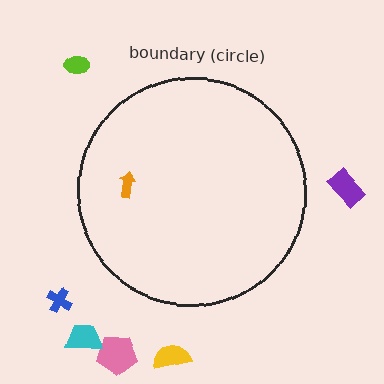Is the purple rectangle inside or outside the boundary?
Outside.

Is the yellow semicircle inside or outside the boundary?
Outside.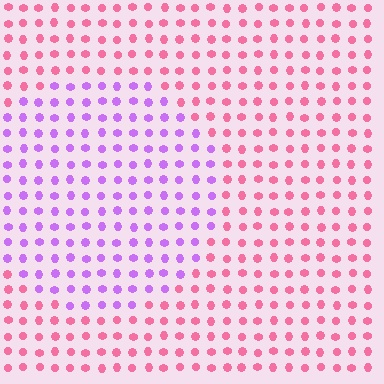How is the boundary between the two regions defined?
The boundary is defined purely by a slight shift in hue (about 57 degrees). Spacing, size, and orientation are identical on both sides.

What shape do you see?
I see a circle.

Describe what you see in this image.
The image is filled with small pink elements in a uniform arrangement. A circle-shaped region is visible where the elements are tinted to a slightly different hue, forming a subtle color boundary.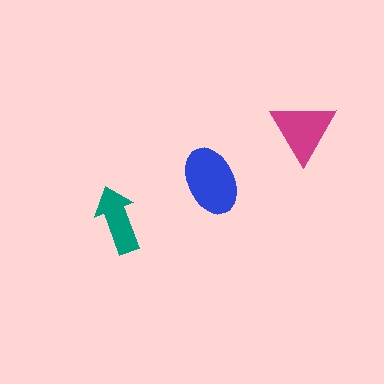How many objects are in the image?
There are 3 objects in the image.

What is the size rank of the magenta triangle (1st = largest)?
2nd.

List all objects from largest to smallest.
The blue ellipse, the magenta triangle, the teal arrow.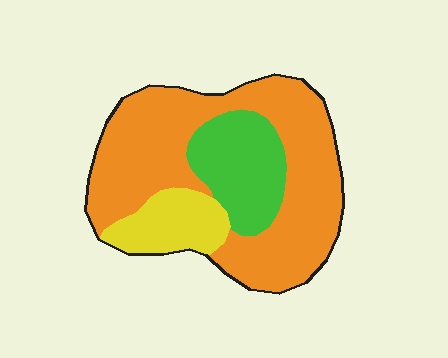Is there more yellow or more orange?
Orange.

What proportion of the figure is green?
Green takes up less than a quarter of the figure.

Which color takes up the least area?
Yellow, at roughly 15%.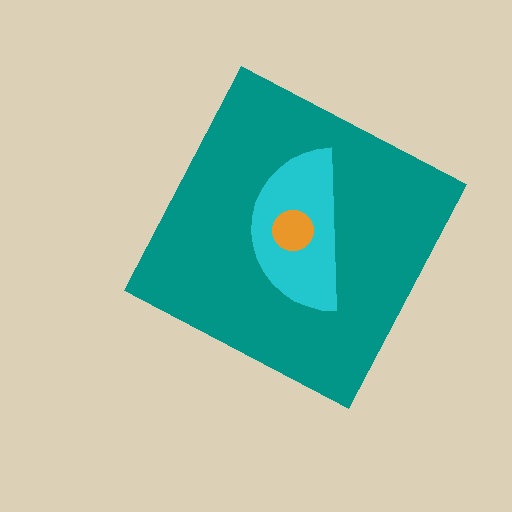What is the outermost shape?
The teal diamond.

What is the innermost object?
The orange circle.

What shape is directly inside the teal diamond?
The cyan semicircle.